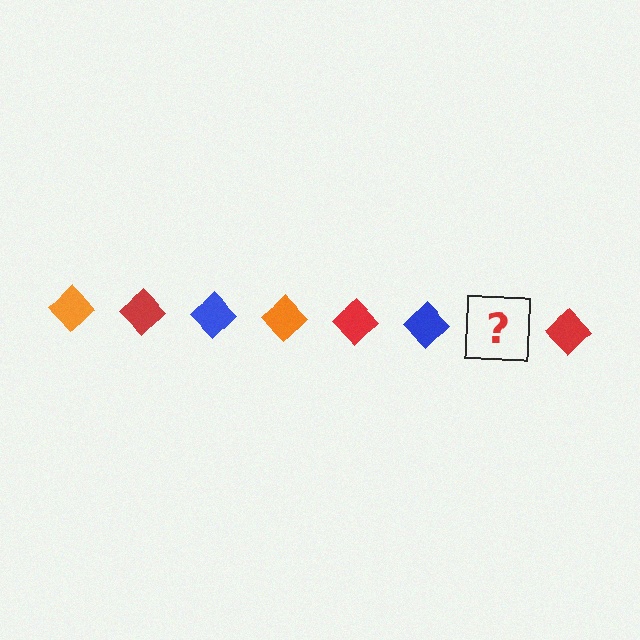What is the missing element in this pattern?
The missing element is an orange diamond.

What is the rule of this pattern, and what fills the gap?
The rule is that the pattern cycles through orange, red, blue diamonds. The gap should be filled with an orange diamond.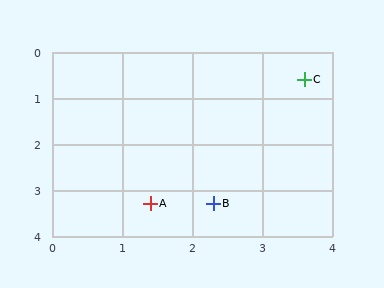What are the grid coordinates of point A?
Point A is at approximately (1.4, 3.3).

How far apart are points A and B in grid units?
Points A and B are about 0.9 grid units apart.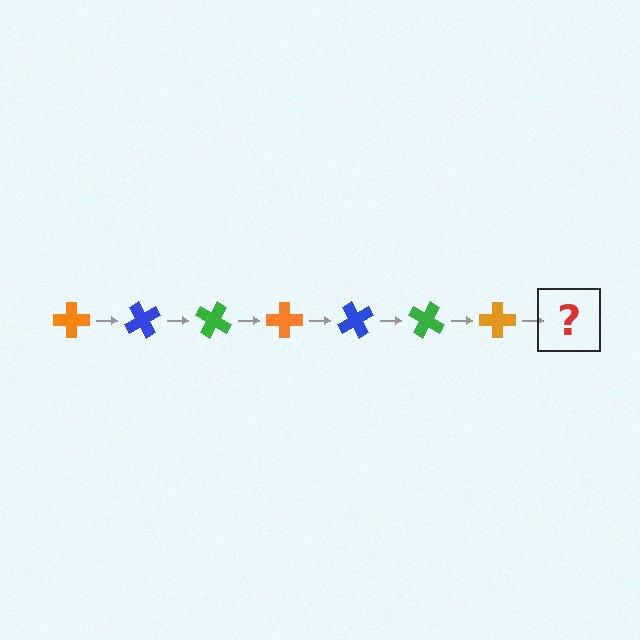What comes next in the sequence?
The next element should be a blue cross, rotated 420 degrees from the start.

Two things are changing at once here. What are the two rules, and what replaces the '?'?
The two rules are that it rotates 60 degrees each step and the color cycles through orange, blue, and green. The '?' should be a blue cross, rotated 420 degrees from the start.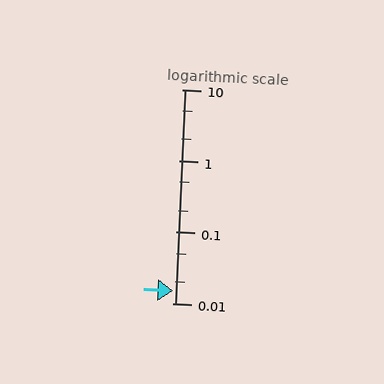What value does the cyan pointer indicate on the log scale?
The pointer indicates approximately 0.015.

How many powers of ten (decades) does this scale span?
The scale spans 3 decades, from 0.01 to 10.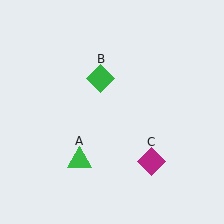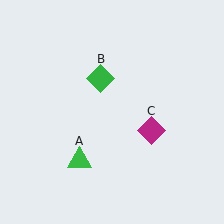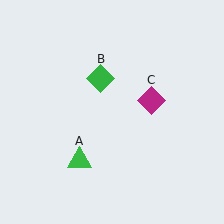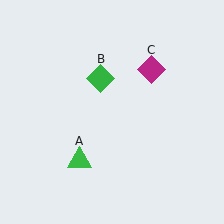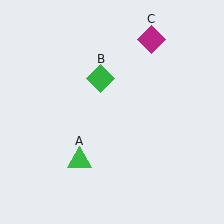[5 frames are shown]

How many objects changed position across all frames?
1 object changed position: magenta diamond (object C).